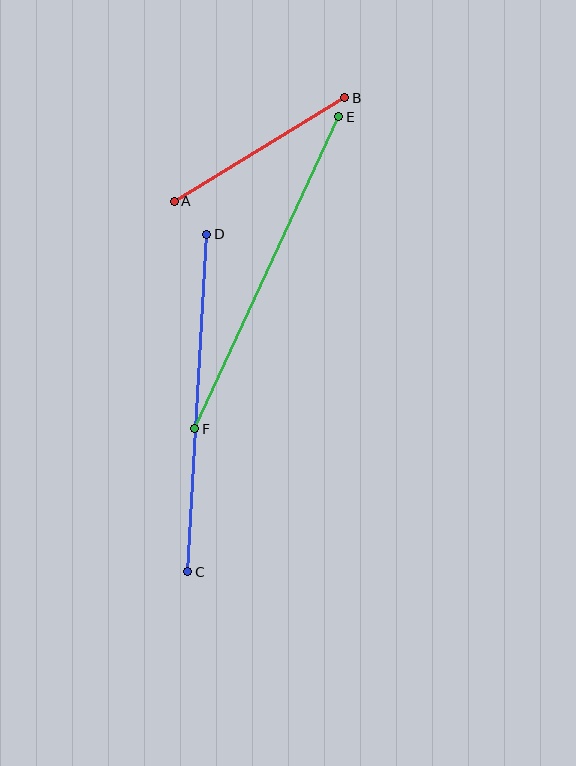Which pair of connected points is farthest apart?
Points E and F are farthest apart.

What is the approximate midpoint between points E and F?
The midpoint is at approximately (267, 273) pixels.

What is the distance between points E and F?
The distance is approximately 343 pixels.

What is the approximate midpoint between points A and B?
The midpoint is at approximately (259, 149) pixels.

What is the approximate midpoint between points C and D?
The midpoint is at approximately (197, 403) pixels.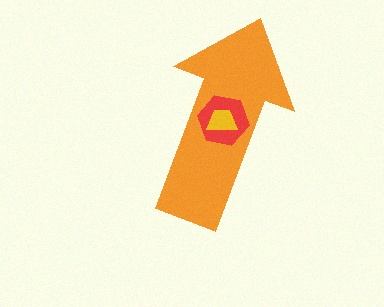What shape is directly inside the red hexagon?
The yellow trapezoid.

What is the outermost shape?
The orange arrow.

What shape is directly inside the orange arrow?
The red hexagon.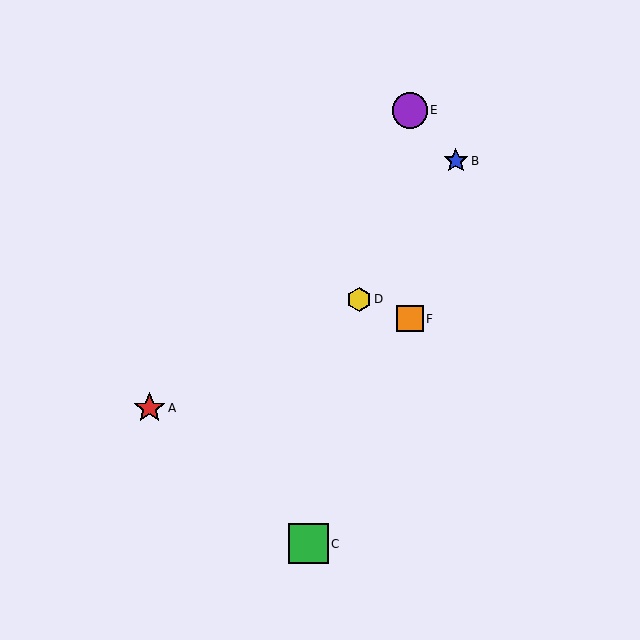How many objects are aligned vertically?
2 objects (E, F) are aligned vertically.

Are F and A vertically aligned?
No, F is at x≈410 and A is at x≈150.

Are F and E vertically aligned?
Yes, both are at x≈410.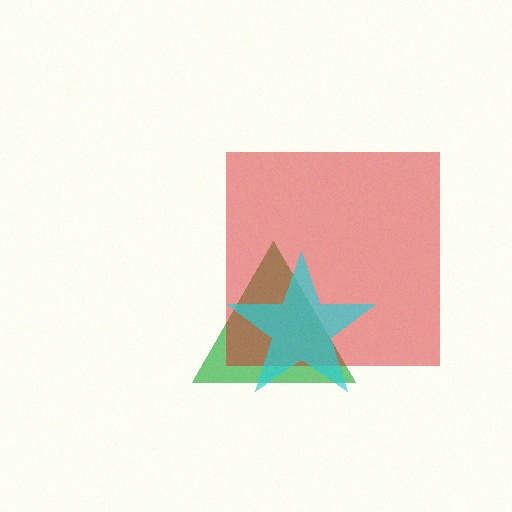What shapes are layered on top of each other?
The layered shapes are: a green triangle, a red square, a cyan star.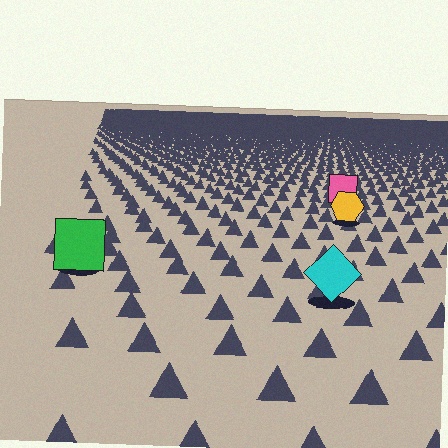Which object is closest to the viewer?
The cyan diamond is closest. The texture marks near it are larger and more spread out.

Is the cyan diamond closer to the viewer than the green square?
Yes. The cyan diamond is closer — you can tell from the texture gradient: the ground texture is coarser near it.